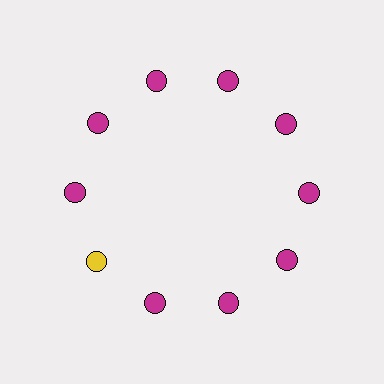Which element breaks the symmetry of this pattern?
The yellow circle at roughly the 8 o'clock position breaks the symmetry. All other shapes are magenta circles.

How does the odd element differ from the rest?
It has a different color: yellow instead of magenta.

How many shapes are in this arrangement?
There are 10 shapes arranged in a ring pattern.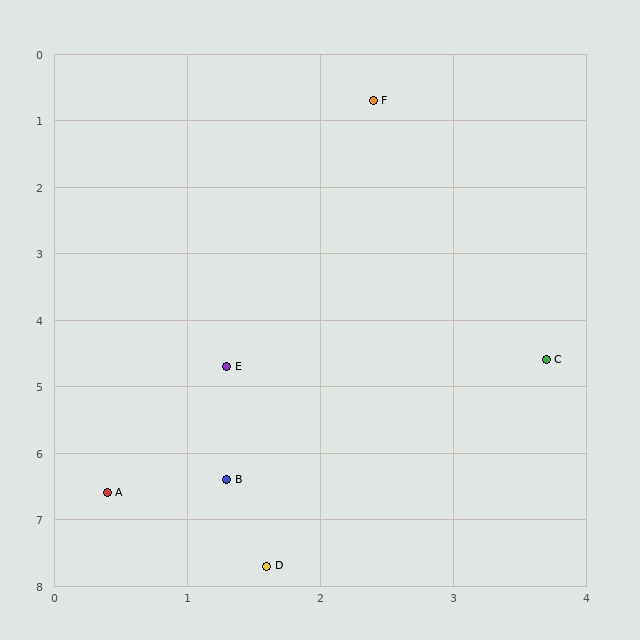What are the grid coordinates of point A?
Point A is at approximately (0.4, 6.6).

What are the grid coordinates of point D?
Point D is at approximately (1.6, 7.7).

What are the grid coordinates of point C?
Point C is at approximately (3.7, 4.6).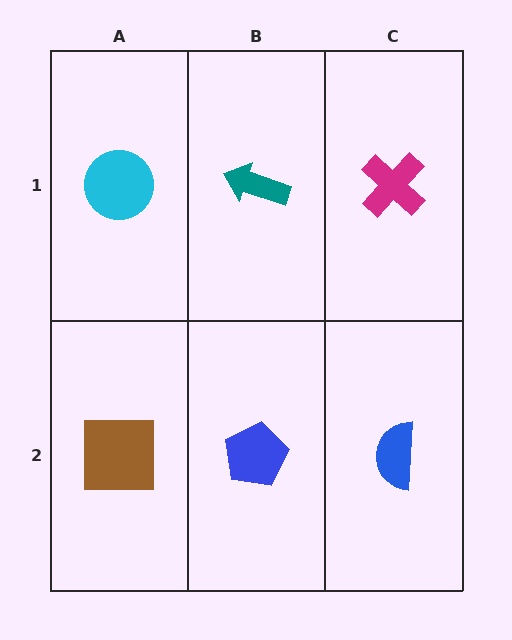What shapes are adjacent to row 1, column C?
A blue semicircle (row 2, column C), a teal arrow (row 1, column B).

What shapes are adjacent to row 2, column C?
A magenta cross (row 1, column C), a blue pentagon (row 2, column B).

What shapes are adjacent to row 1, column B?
A blue pentagon (row 2, column B), a cyan circle (row 1, column A), a magenta cross (row 1, column C).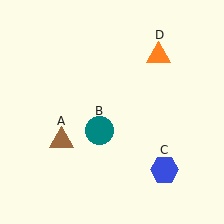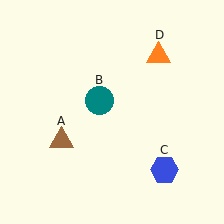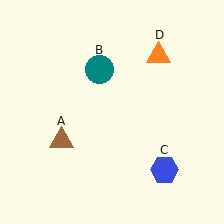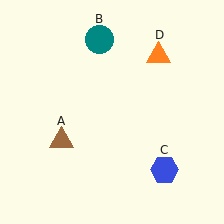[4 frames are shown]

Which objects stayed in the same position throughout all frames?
Brown triangle (object A) and blue hexagon (object C) and orange triangle (object D) remained stationary.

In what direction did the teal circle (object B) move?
The teal circle (object B) moved up.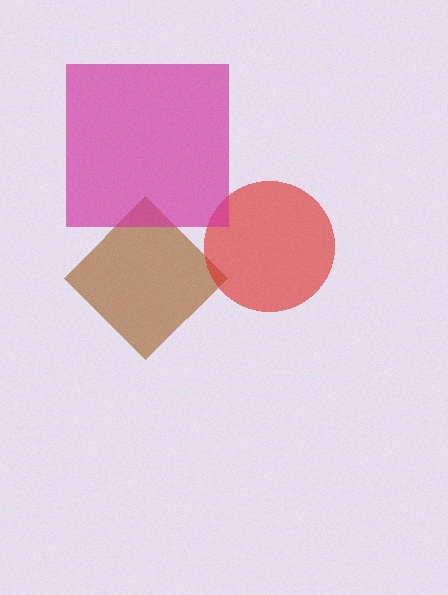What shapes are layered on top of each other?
The layered shapes are: a brown diamond, a red circle, a magenta square.